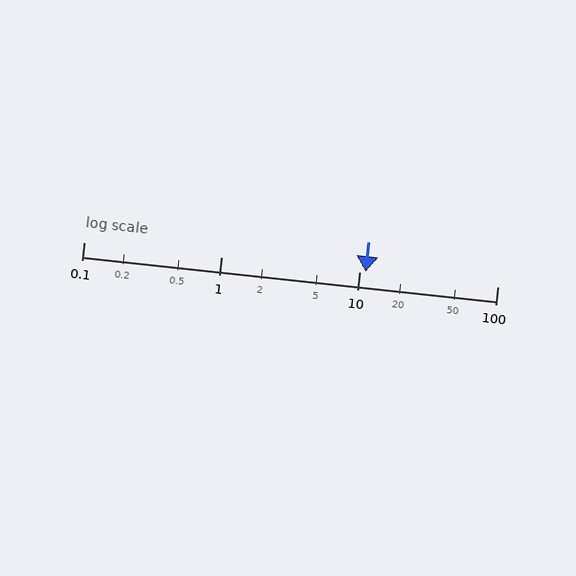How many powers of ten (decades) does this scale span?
The scale spans 3 decades, from 0.1 to 100.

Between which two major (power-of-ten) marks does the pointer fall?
The pointer is between 10 and 100.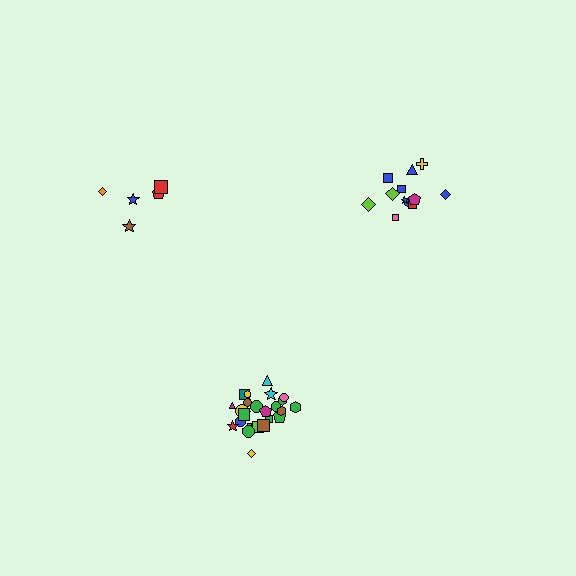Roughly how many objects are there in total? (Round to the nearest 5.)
Roughly 40 objects in total.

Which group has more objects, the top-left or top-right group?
The top-right group.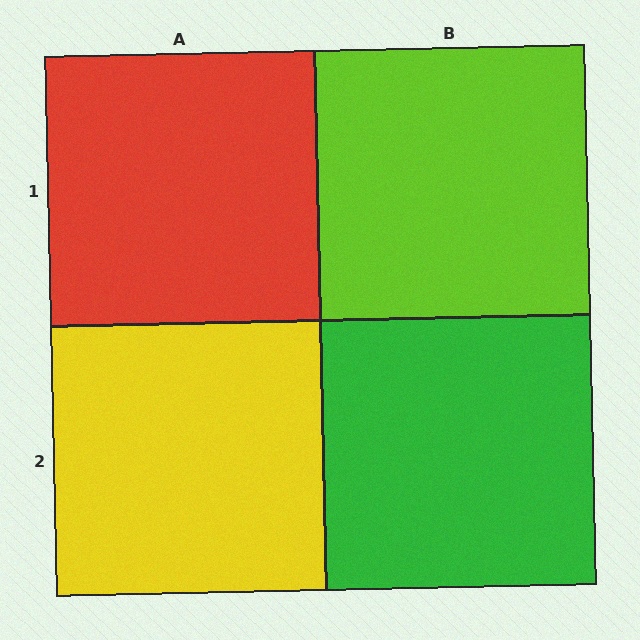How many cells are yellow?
1 cell is yellow.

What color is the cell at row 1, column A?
Red.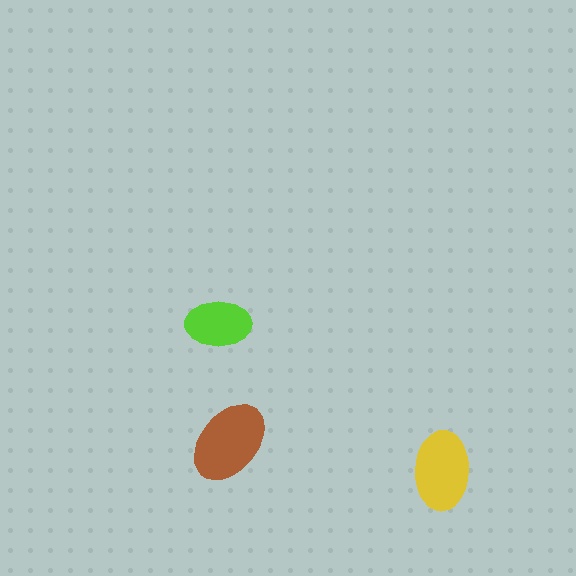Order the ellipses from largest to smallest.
the brown one, the yellow one, the lime one.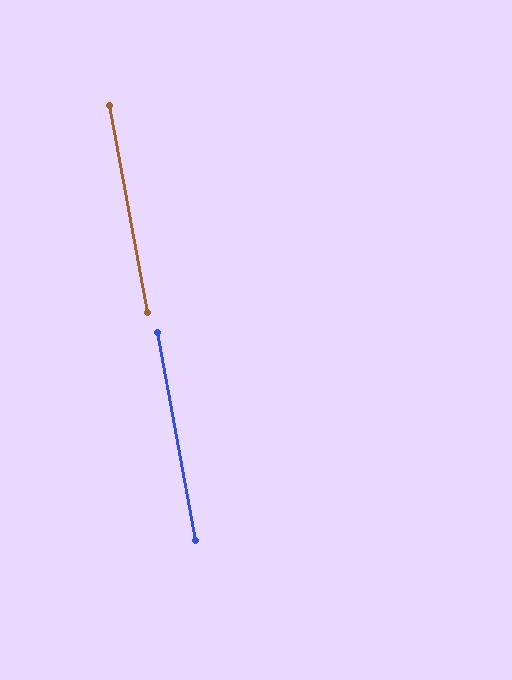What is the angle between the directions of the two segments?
Approximately 0 degrees.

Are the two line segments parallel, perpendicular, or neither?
Parallel — their directions differ by only 0.1°.